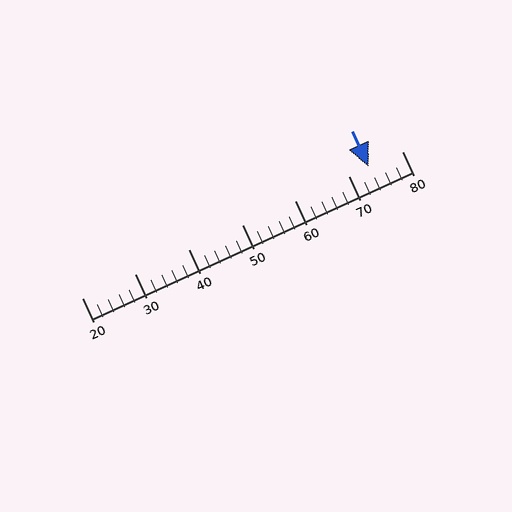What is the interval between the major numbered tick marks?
The major tick marks are spaced 10 units apart.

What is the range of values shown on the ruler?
The ruler shows values from 20 to 80.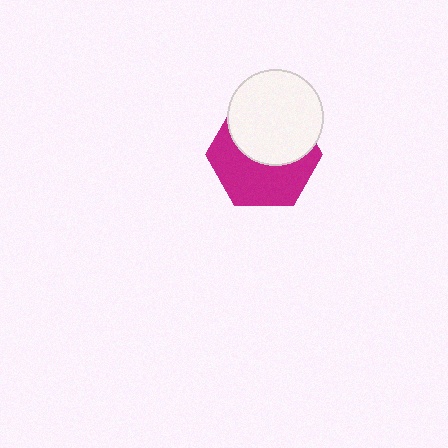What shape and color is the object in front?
The object in front is a white circle.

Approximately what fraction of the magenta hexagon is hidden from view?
Roughly 48% of the magenta hexagon is hidden behind the white circle.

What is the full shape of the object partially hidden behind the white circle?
The partially hidden object is a magenta hexagon.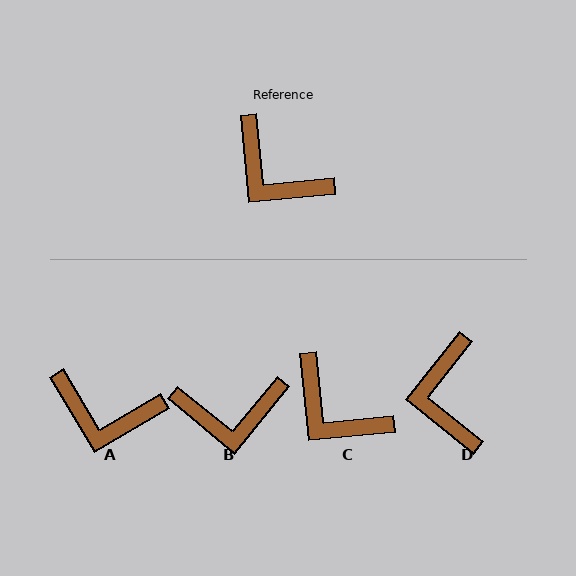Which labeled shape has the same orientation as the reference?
C.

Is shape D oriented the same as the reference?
No, it is off by about 44 degrees.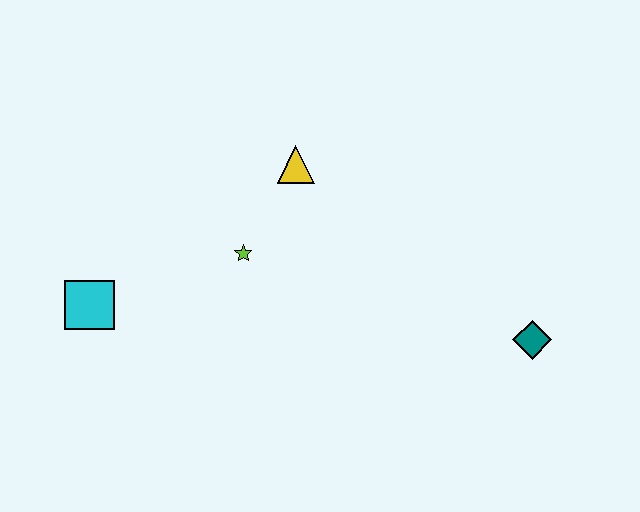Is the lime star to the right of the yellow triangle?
No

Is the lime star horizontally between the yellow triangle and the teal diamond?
No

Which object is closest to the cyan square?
The lime star is closest to the cyan square.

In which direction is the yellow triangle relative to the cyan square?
The yellow triangle is to the right of the cyan square.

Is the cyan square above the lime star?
No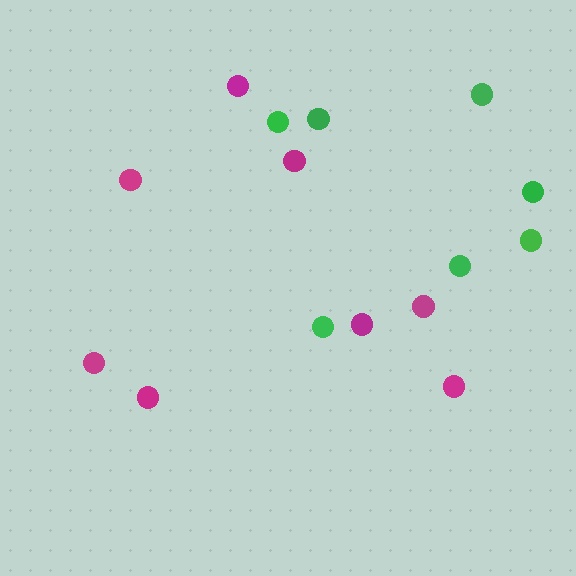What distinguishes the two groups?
There are 2 groups: one group of magenta circles (8) and one group of green circles (7).